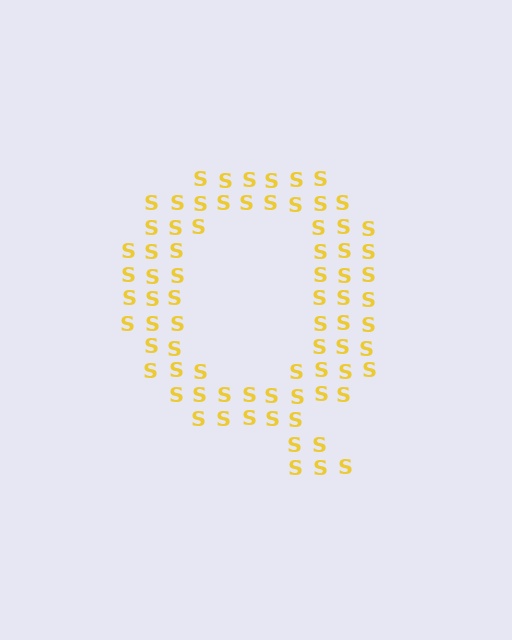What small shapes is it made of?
It is made of small letter S's.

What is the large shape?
The large shape is the letter Q.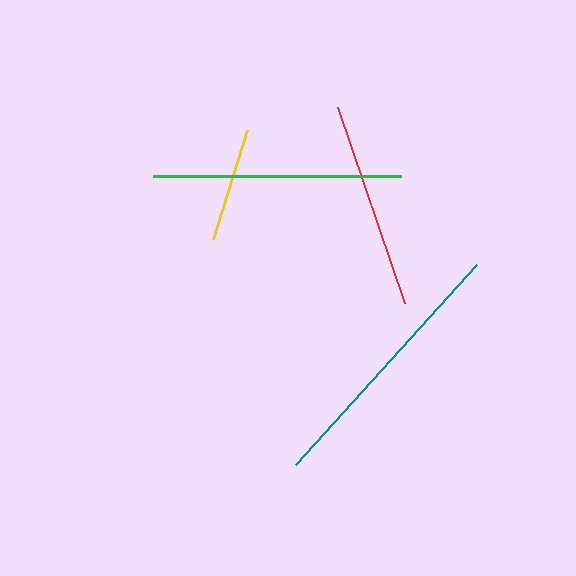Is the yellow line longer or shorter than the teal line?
The teal line is longer than the yellow line.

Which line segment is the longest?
The teal line is the longest at approximately 269 pixels.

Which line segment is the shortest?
The yellow line is the shortest at approximately 114 pixels.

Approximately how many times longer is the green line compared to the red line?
The green line is approximately 1.2 times the length of the red line.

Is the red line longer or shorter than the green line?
The green line is longer than the red line.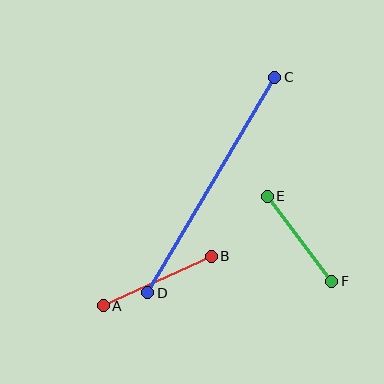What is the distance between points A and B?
The distance is approximately 119 pixels.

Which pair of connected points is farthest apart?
Points C and D are farthest apart.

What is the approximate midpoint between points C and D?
The midpoint is at approximately (211, 185) pixels.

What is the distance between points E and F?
The distance is approximately 107 pixels.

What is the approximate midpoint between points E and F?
The midpoint is at approximately (299, 239) pixels.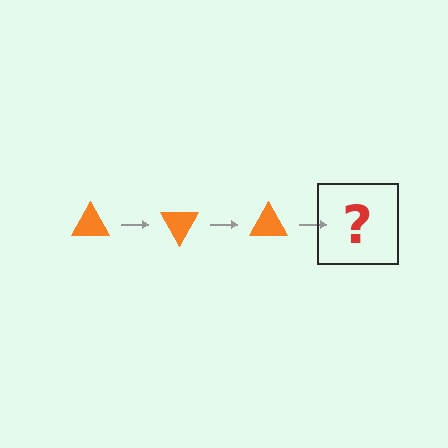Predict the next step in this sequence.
The next step is an orange triangle rotated 180 degrees.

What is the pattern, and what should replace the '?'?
The pattern is that the triangle rotates 60 degrees each step. The '?' should be an orange triangle rotated 180 degrees.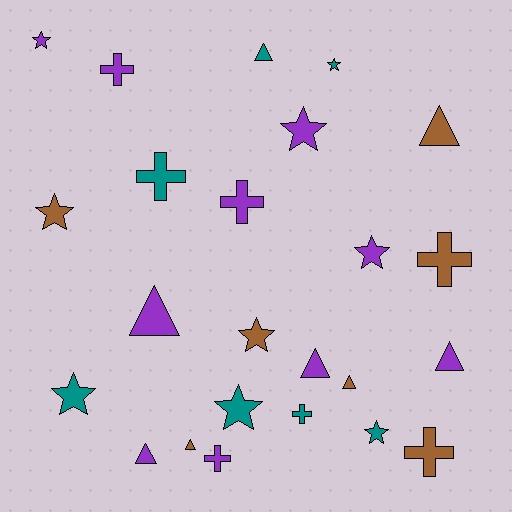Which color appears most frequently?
Purple, with 10 objects.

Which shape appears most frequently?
Star, with 9 objects.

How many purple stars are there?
There are 3 purple stars.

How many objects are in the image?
There are 24 objects.